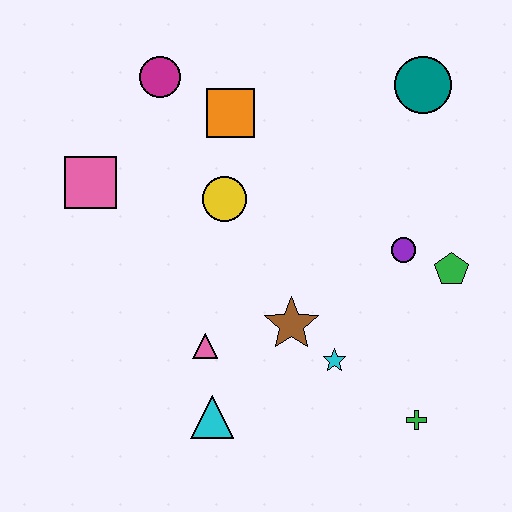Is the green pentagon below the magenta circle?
Yes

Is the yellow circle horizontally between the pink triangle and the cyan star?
Yes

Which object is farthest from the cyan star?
The magenta circle is farthest from the cyan star.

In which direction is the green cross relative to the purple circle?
The green cross is below the purple circle.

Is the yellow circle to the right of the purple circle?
No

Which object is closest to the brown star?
The cyan star is closest to the brown star.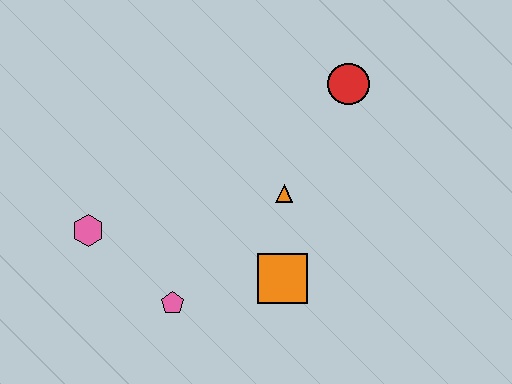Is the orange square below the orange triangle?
Yes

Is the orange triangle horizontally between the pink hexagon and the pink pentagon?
No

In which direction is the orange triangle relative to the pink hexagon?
The orange triangle is to the right of the pink hexagon.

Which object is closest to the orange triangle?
The orange square is closest to the orange triangle.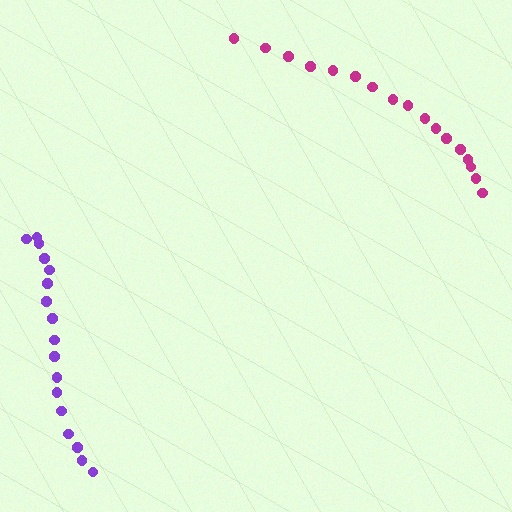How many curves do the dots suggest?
There are 2 distinct paths.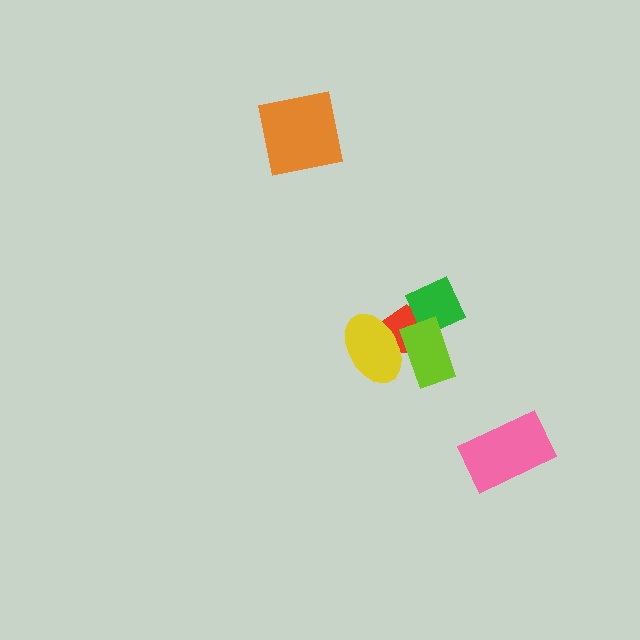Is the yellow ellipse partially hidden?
Yes, it is partially covered by another shape.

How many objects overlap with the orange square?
0 objects overlap with the orange square.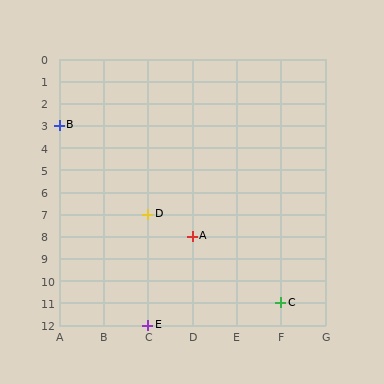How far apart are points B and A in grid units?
Points B and A are 3 columns and 5 rows apart (about 5.8 grid units diagonally).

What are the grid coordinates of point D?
Point D is at grid coordinates (C, 7).